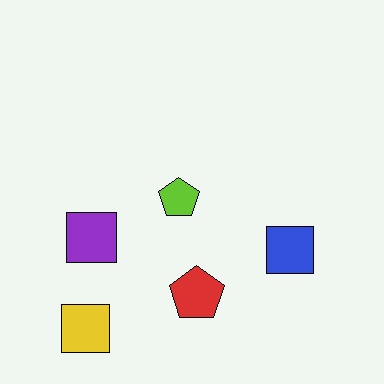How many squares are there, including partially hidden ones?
There are 3 squares.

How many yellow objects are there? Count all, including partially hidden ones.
There is 1 yellow object.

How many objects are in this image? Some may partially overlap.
There are 5 objects.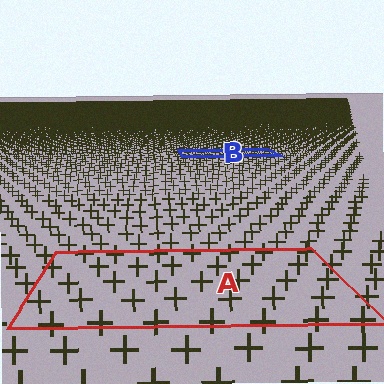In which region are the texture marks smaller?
The texture marks are smaller in region B, because it is farther away.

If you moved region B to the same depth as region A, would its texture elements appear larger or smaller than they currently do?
They would appear larger. At a closer depth, the same texture elements are projected at a bigger on-screen size.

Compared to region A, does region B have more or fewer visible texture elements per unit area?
Region B has more texture elements per unit area — they are packed more densely because it is farther away.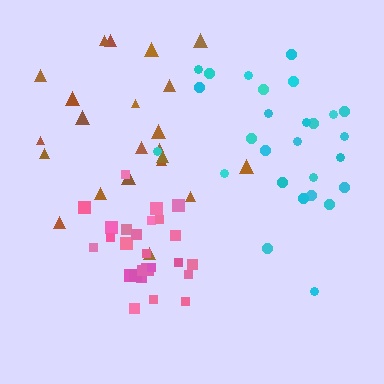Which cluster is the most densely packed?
Pink.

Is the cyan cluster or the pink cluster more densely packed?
Pink.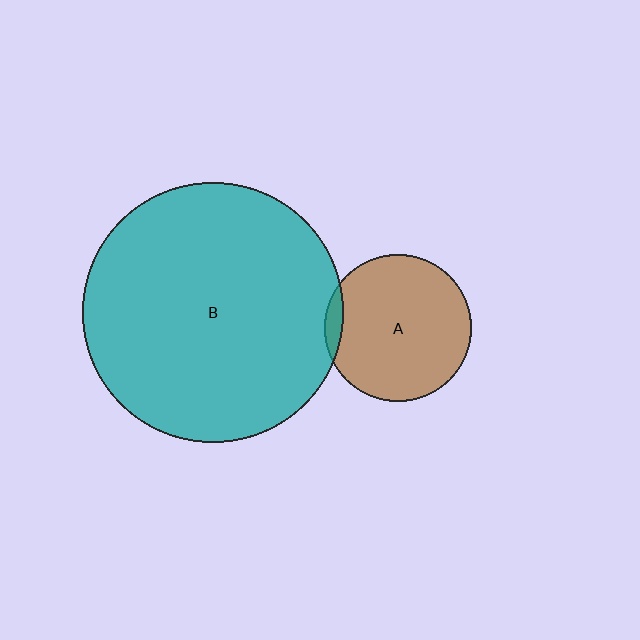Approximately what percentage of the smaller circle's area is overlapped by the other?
Approximately 5%.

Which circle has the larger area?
Circle B (teal).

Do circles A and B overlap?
Yes.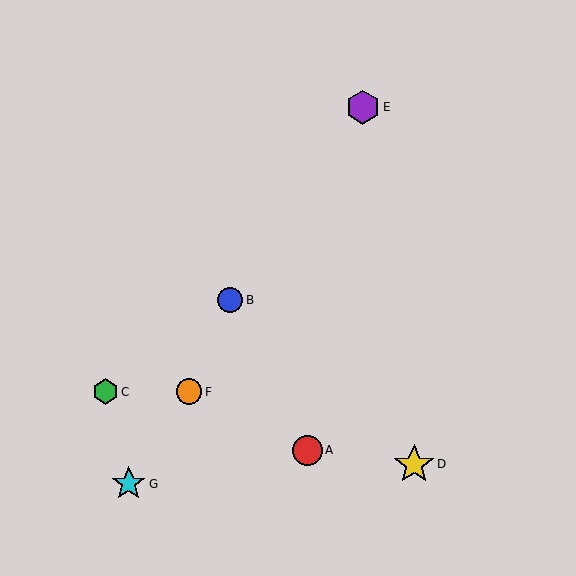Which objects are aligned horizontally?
Objects C, F are aligned horizontally.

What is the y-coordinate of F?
Object F is at y≈392.